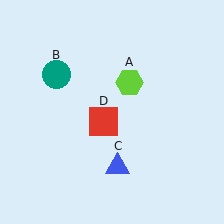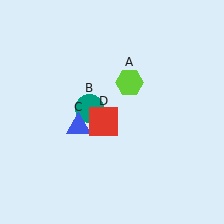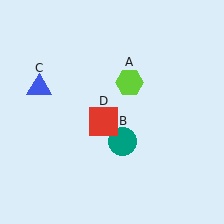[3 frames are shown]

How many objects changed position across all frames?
2 objects changed position: teal circle (object B), blue triangle (object C).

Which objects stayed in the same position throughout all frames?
Lime hexagon (object A) and red square (object D) remained stationary.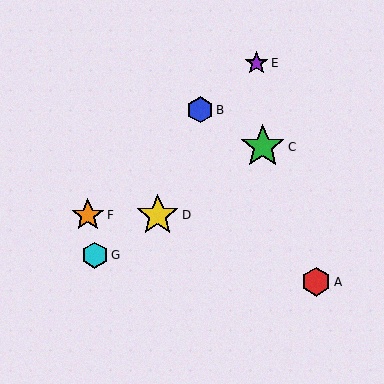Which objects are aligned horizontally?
Objects D, F are aligned horizontally.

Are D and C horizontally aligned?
No, D is at y≈215 and C is at y≈147.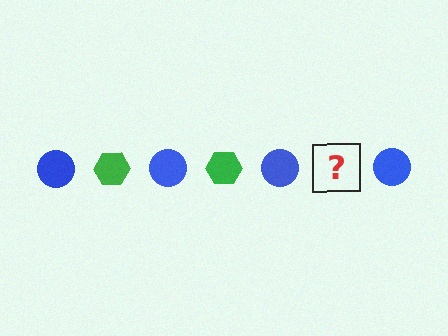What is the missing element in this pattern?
The missing element is a green hexagon.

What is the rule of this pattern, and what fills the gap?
The rule is that the pattern alternates between blue circle and green hexagon. The gap should be filled with a green hexagon.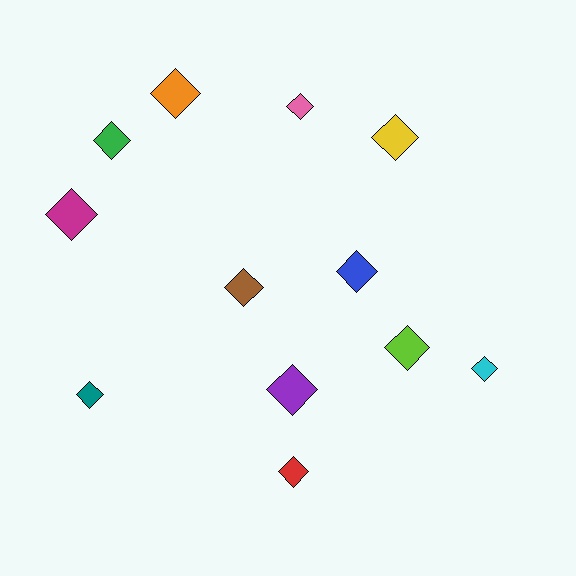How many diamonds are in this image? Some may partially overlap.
There are 12 diamonds.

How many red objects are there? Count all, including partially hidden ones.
There is 1 red object.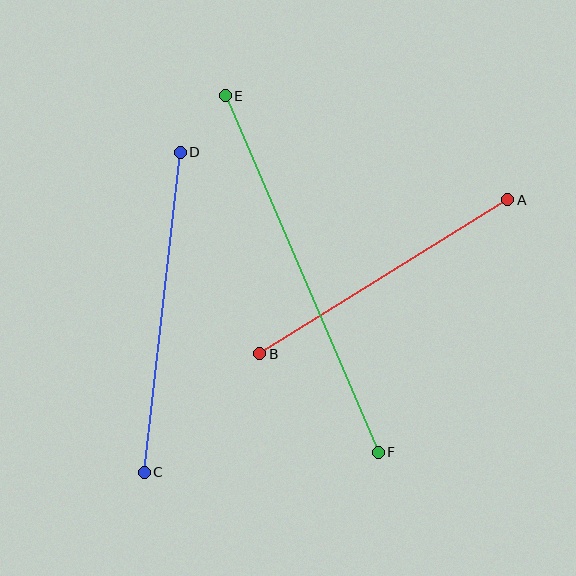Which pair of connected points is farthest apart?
Points E and F are farthest apart.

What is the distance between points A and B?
The distance is approximately 292 pixels.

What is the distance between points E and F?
The distance is approximately 388 pixels.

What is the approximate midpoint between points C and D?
The midpoint is at approximately (162, 312) pixels.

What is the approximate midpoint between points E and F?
The midpoint is at approximately (302, 274) pixels.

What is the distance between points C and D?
The distance is approximately 322 pixels.